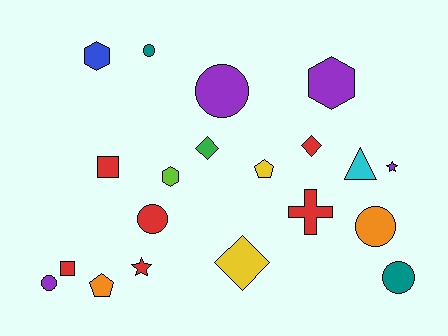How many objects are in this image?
There are 20 objects.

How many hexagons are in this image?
There are 3 hexagons.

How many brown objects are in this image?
There are no brown objects.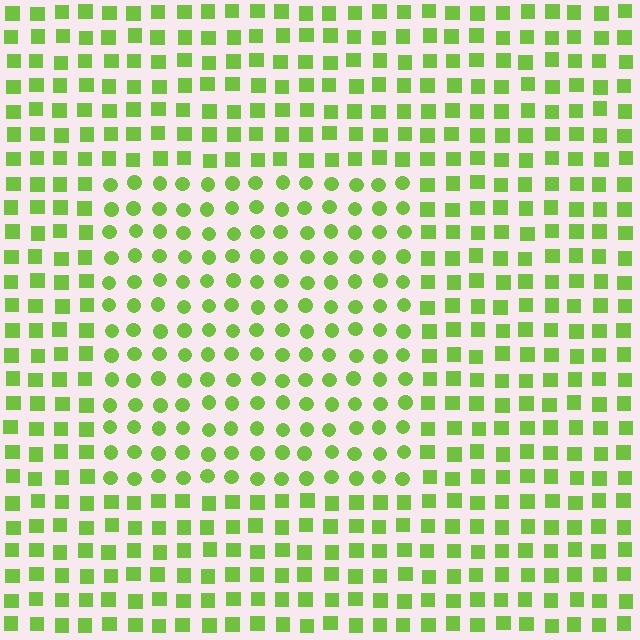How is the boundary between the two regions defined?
The boundary is defined by a change in element shape: circles inside vs. squares outside. All elements share the same color and spacing.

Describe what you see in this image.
The image is filled with small lime elements arranged in a uniform grid. A rectangle-shaped region contains circles, while the surrounding area contains squares. The boundary is defined purely by the change in element shape.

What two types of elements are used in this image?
The image uses circles inside the rectangle region and squares outside it.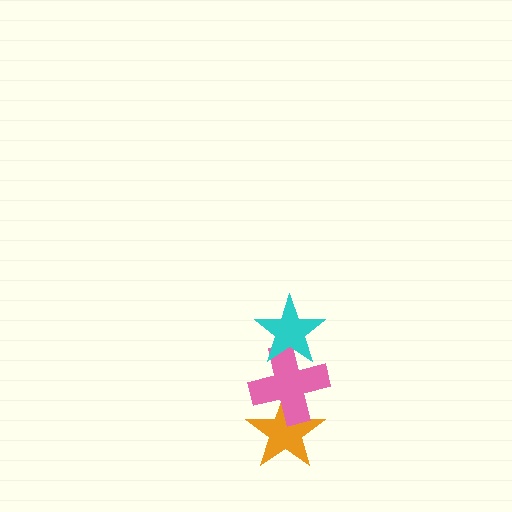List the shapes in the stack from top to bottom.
From top to bottom: the cyan star, the pink cross, the orange star.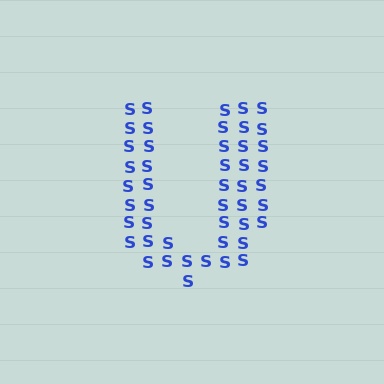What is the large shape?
The large shape is the letter U.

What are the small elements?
The small elements are letter S's.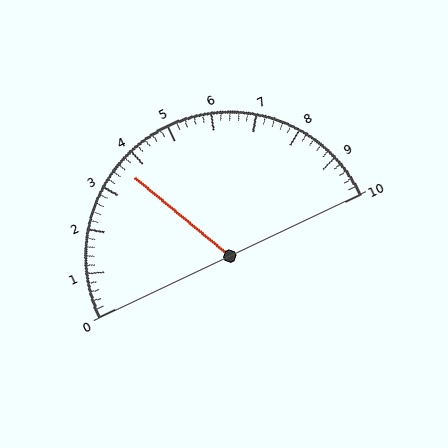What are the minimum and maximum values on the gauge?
The gauge ranges from 0 to 10.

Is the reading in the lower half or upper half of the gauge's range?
The reading is in the lower half of the range (0 to 10).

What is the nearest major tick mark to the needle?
The nearest major tick mark is 4.